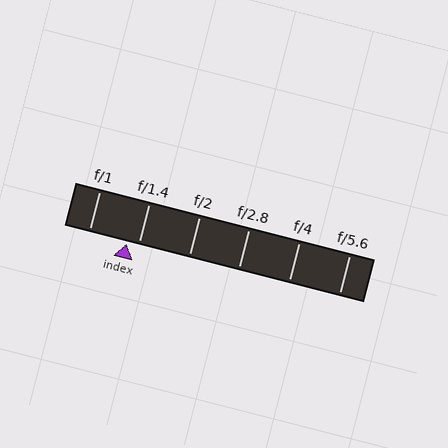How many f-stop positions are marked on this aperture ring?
There are 6 f-stop positions marked.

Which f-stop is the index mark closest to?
The index mark is closest to f/1.4.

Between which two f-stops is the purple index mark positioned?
The index mark is between f/1 and f/1.4.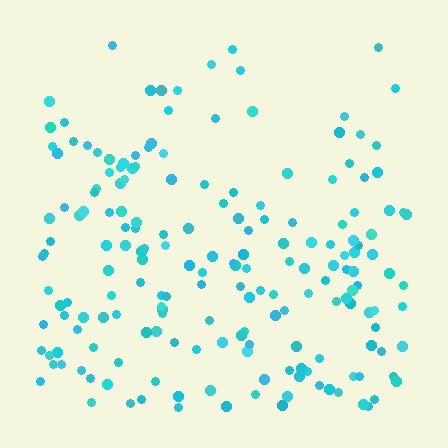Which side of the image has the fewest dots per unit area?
The top.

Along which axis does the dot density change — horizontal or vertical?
Vertical.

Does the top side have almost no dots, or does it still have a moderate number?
Still a moderate number, just noticeably fewer than the bottom.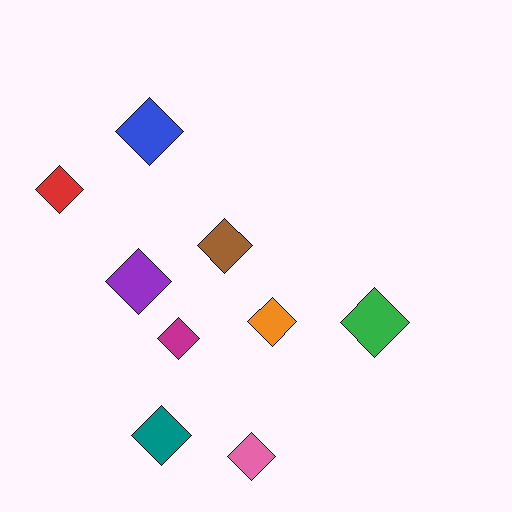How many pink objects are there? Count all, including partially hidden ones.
There is 1 pink object.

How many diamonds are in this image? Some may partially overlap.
There are 9 diamonds.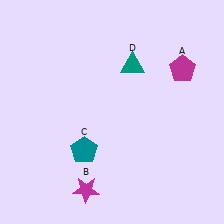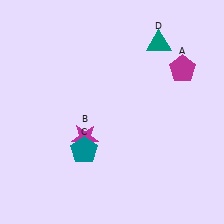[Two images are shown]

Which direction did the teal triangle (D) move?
The teal triangle (D) moved right.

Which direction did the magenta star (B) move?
The magenta star (B) moved up.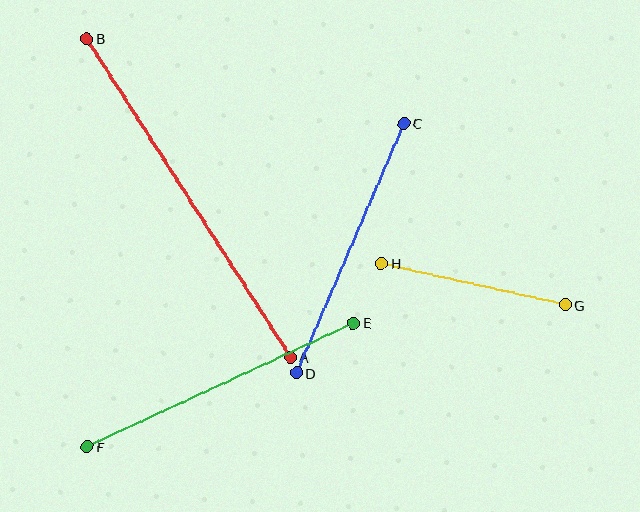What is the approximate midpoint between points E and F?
The midpoint is at approximately (220, 385) pixels.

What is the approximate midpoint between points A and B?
The midpoint is at approximately (189, 198) pixels.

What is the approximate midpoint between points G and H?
The midpoint is at approximately (473, 284) pixels.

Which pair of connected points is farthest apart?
Points A and B are farthest apart.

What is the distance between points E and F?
The distance is approximately 294 pixels.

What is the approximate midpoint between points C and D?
The midpoint is at approximately (350, 248) pixels.